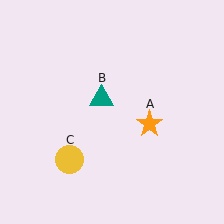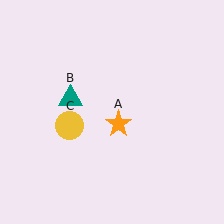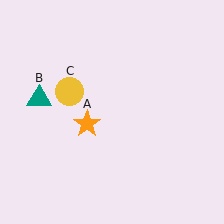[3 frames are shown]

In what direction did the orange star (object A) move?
The orange star (object A) moved left.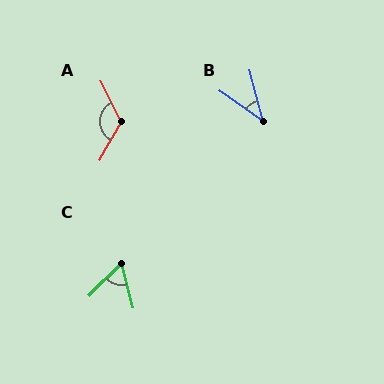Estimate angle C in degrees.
Approximately 60 degrees.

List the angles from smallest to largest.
B (40°), C (60°), A (124°).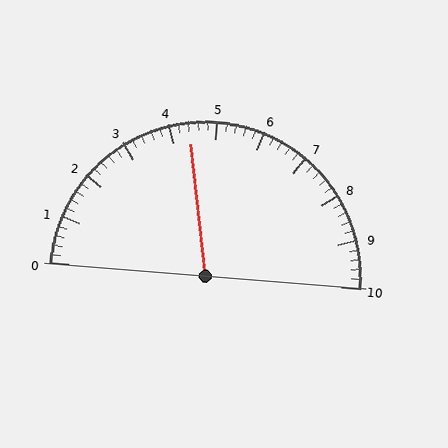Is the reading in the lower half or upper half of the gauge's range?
The reading is in the lower half of the range (0 to 10).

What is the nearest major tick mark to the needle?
The nearest major tick mark is 4.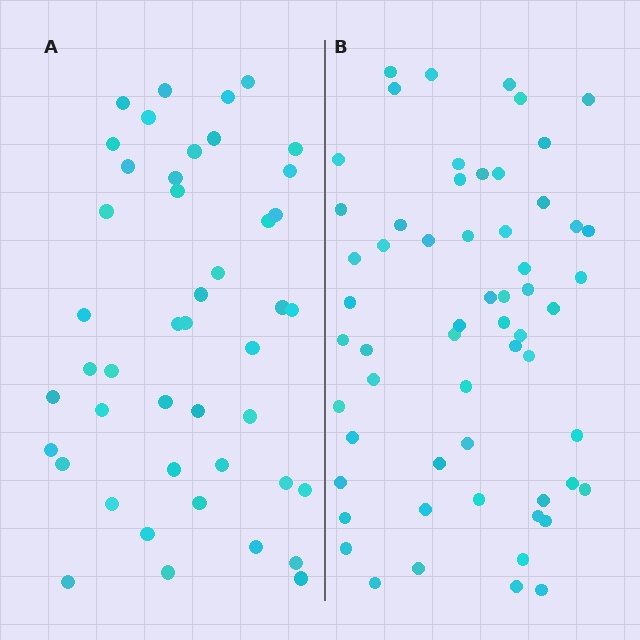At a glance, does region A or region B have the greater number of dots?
Region B (the right region) has more dots.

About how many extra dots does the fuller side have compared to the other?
Region B has approximately 15 more dots than region A.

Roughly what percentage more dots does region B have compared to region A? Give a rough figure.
About 30% more.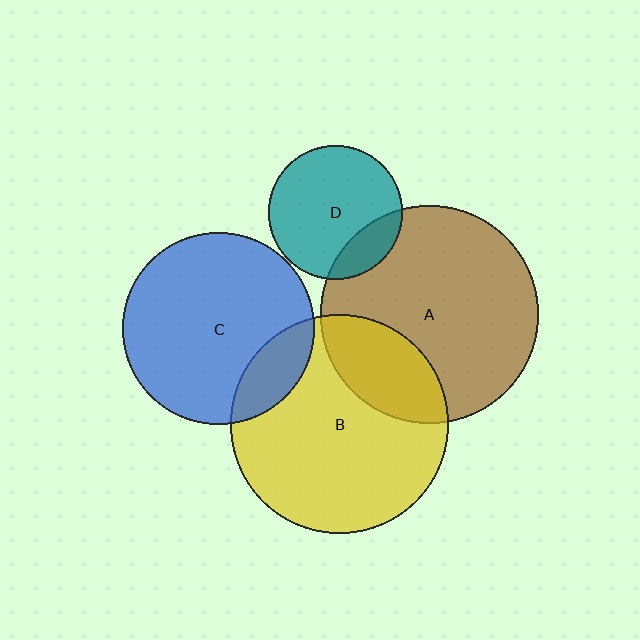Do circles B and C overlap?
Yes.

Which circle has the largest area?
Circle B (yellow).